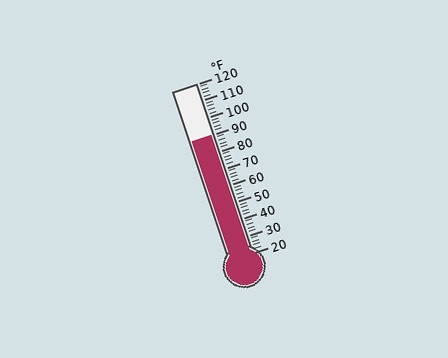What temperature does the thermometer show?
The thermometer shows approximately 90°F.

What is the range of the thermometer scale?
The thermometer scale ranges from 20°F to 120°F.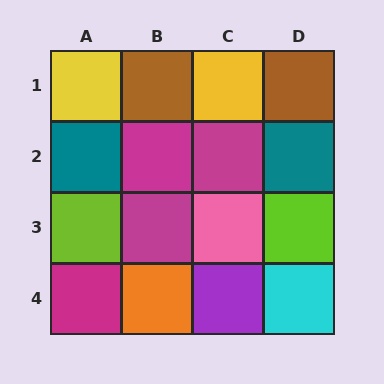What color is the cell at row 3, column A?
Lime.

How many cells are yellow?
2 cells are yellow.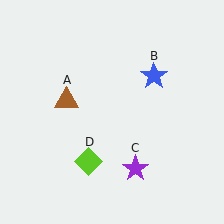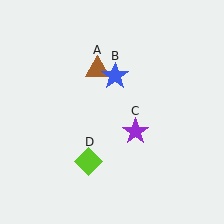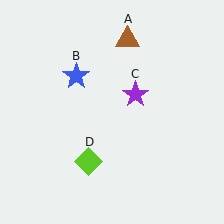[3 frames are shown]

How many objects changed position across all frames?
3 objects changed position: brown triangle (object A), blue star (object B), purple star (object C).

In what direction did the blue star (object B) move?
The blue star (object B) moved left.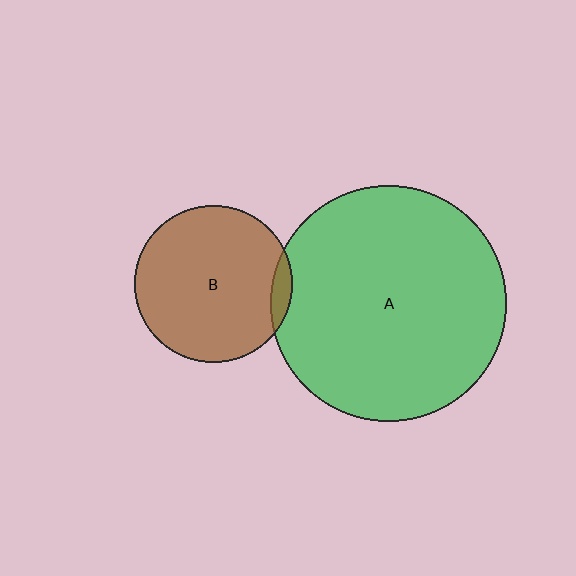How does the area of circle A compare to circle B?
Approximately 2.2 times.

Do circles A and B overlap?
Yes.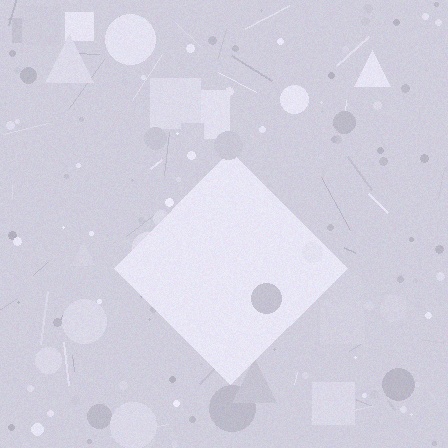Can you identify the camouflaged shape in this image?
The camouflaged shape is a diamond.